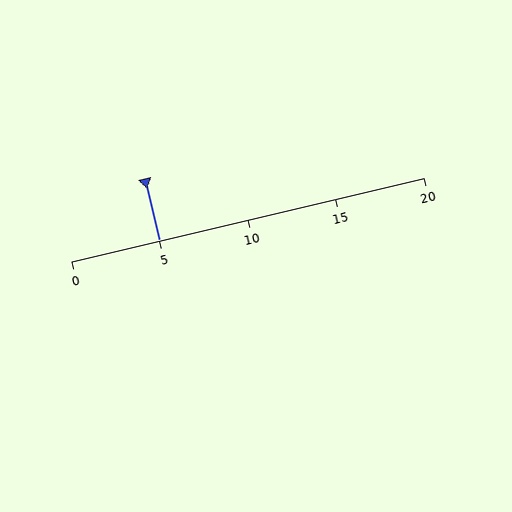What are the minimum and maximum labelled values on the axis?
The axis runs from 0 to 20.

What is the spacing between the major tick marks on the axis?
The major ticks are spaced 5 apart.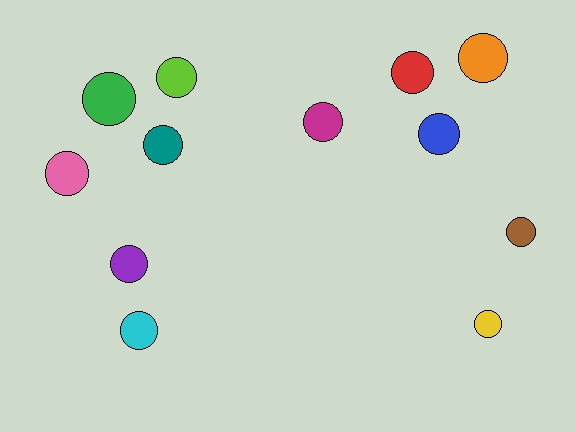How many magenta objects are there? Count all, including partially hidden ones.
There is 1 magenta object.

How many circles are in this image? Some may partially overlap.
There are 12 circles.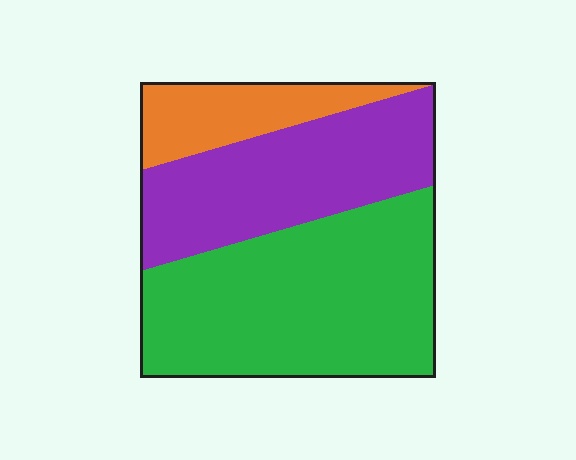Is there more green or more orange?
Green.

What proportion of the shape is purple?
Purple takes up about one third (1/3) of the shape.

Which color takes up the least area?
Orange, at roughly 15%.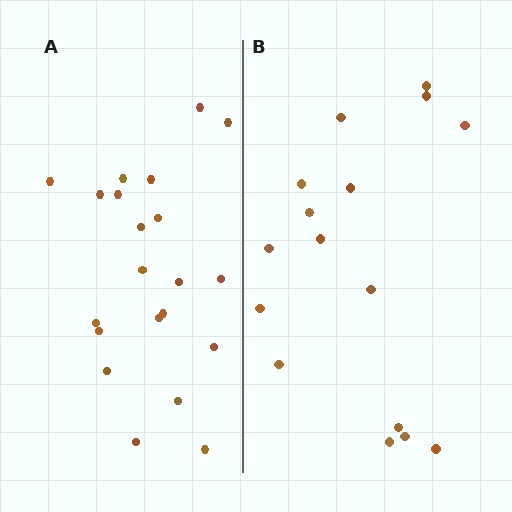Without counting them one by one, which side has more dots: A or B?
Region A (the left region) has more dots.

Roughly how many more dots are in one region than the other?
Region A has about 5 more dots than region B.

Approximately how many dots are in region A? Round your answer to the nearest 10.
About 20 dots. (The exact count is 21, which rounds to 20.)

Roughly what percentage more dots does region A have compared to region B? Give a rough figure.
About 30% more.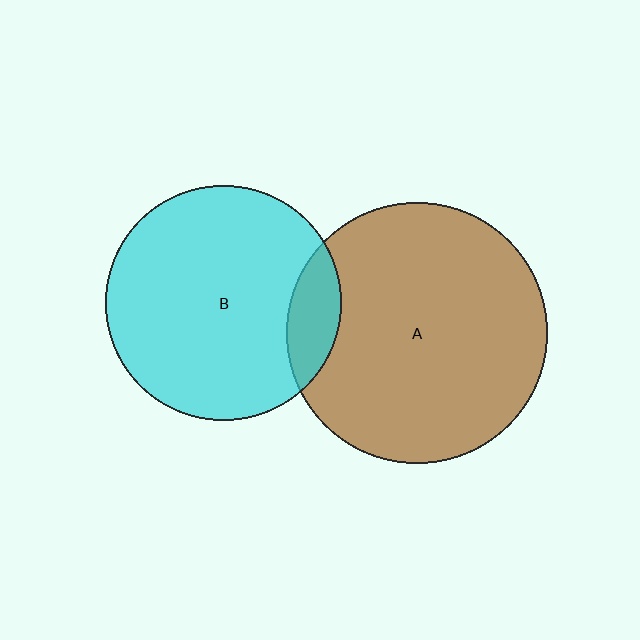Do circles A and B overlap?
Yes.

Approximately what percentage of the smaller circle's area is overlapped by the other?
Approximately 10%.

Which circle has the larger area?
Circle A (brown).